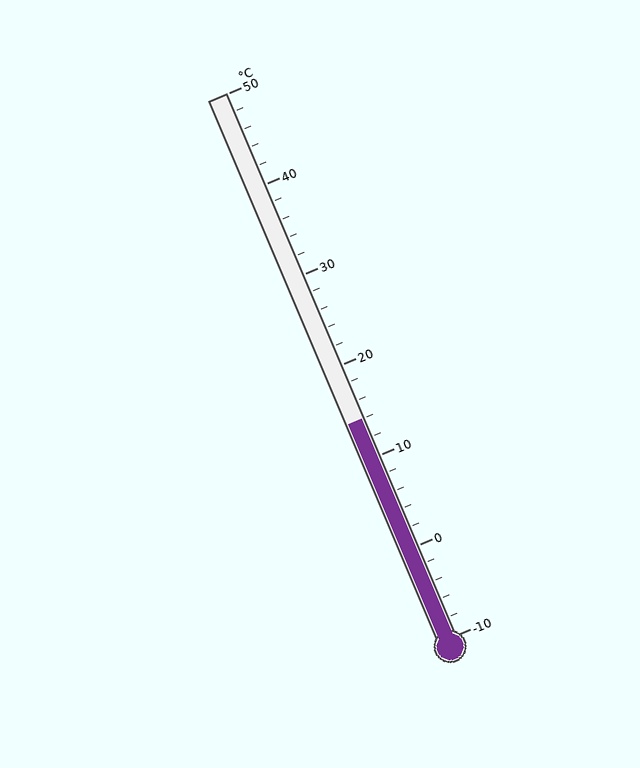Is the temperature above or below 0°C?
The temperature is above 0°C.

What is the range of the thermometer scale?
The thermometer scale ranges from -10°C to 50°C.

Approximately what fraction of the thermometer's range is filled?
The thermometer is filled to approximately 40% of its range.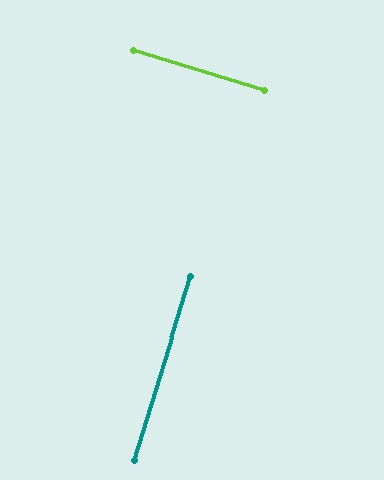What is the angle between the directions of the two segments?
Approximately 90 degrees.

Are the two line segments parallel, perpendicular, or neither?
Perpendicular — they meet at approximately 90°.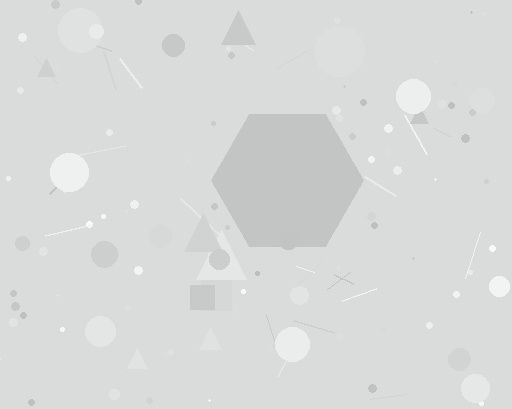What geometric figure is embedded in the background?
A hexagon is embedded in the background.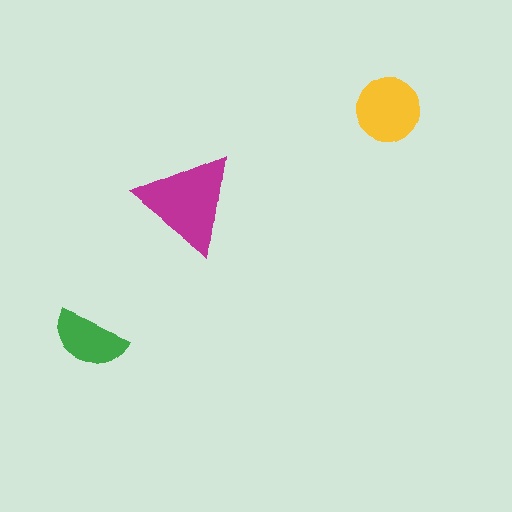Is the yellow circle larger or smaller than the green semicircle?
Larger.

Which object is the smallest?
The green semicircle.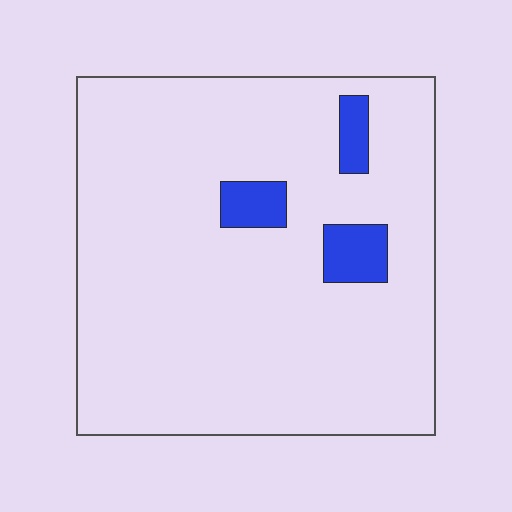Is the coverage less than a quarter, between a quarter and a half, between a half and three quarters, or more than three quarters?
Less than a quarter.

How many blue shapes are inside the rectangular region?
3.